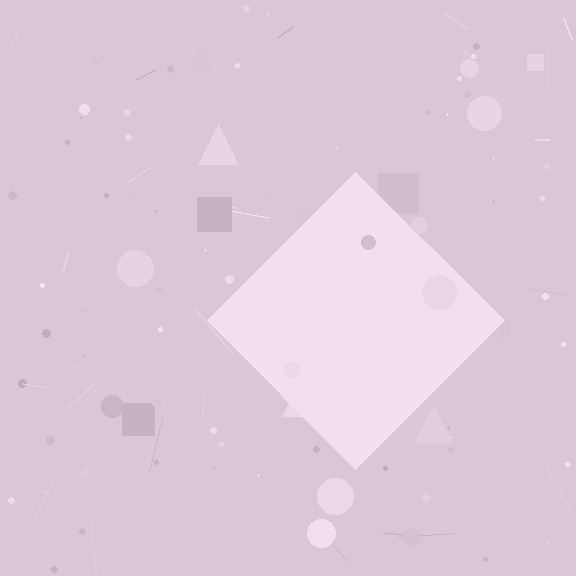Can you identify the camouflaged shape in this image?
The camouflaged shape is a diamond.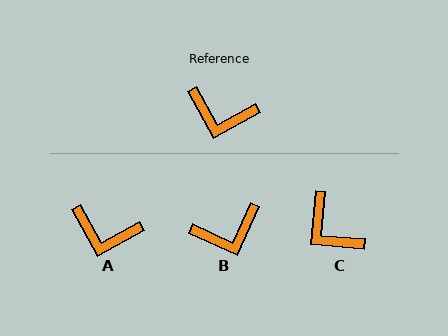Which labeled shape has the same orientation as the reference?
A.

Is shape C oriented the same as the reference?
No, it is off by about 34 degrees.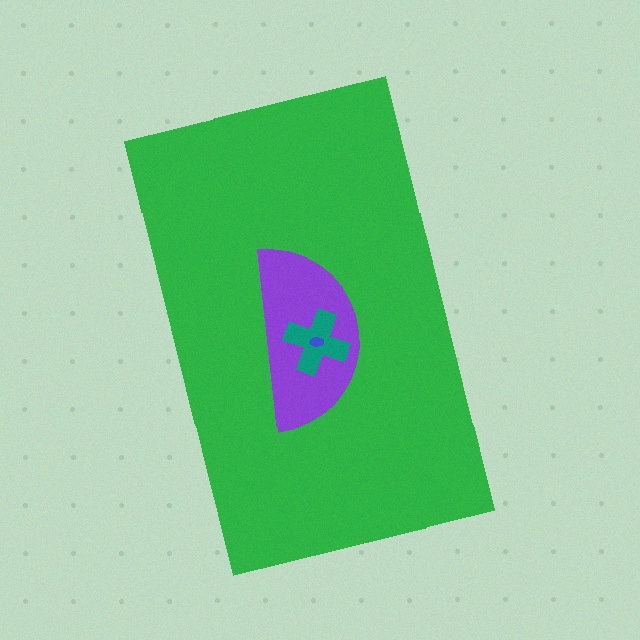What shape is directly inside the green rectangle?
The purple semicircle.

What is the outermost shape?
The green rectangle.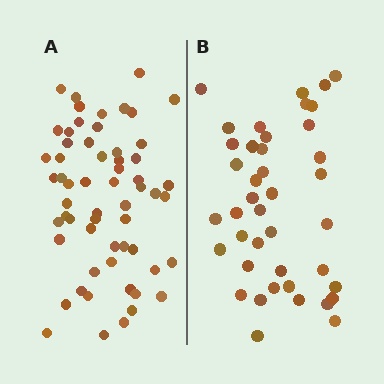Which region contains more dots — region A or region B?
Region A (the left region) has more dots.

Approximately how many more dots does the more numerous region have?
Region A has approximately 20 more dots than region B.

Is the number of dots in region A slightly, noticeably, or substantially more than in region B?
Region A has noticeably more, but not dramatically so. The ratio is roughly 1.4 to 1.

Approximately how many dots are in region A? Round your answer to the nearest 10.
About 60 dots. (The exact count is 59, which rounds to 60.)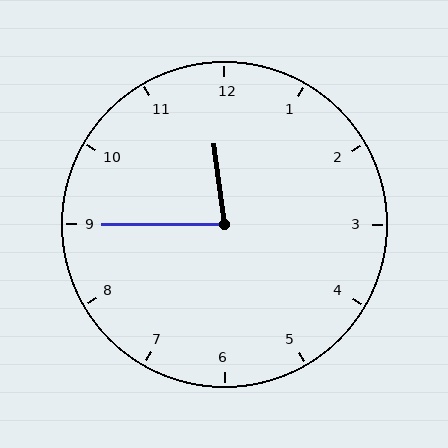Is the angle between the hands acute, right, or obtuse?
It is acute.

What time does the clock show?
11:45.